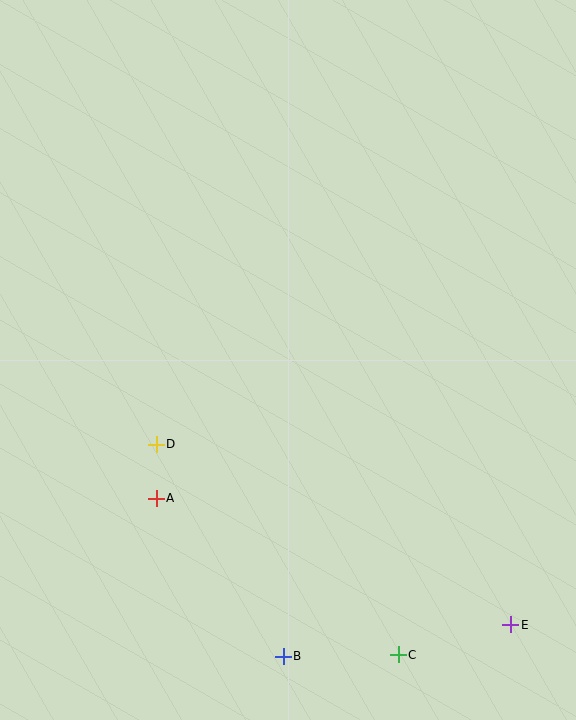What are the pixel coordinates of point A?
Point A is at (156, 498).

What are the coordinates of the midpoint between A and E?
The midpoint between A and E is at (334, 562).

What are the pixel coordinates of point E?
Point E is at (511, 625).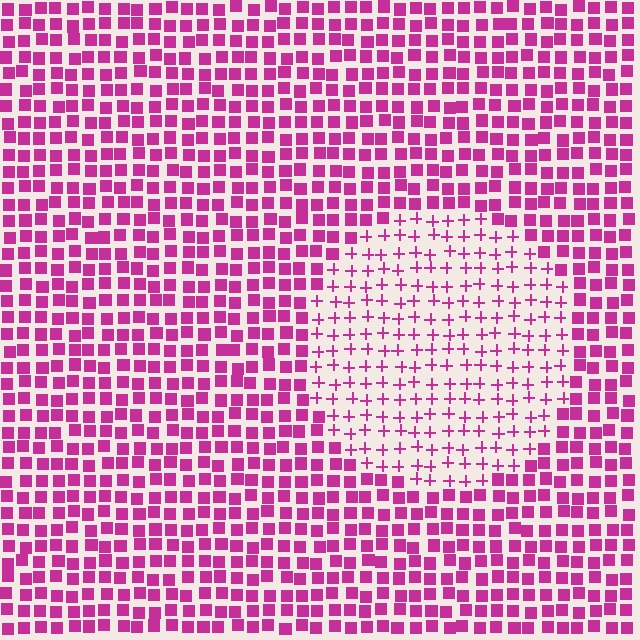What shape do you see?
I see a circle.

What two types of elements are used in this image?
The image uses plus signs inside the circle region and squares outside it.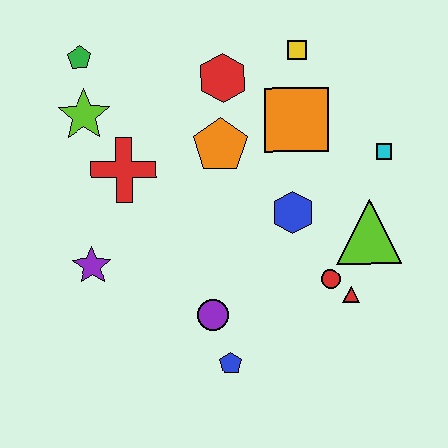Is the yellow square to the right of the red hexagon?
Yes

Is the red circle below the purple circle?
No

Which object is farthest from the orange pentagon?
The blue pentagon is farthest from the orange pentagon.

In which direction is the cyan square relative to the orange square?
The cyan square is to the right of the orange square.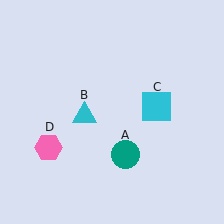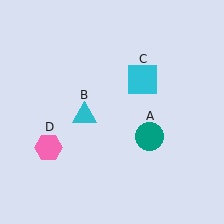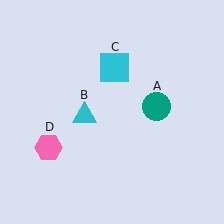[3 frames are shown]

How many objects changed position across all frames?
2 objects changed position: teal circle (object A), cyan square (object C).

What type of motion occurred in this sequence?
The teal circle (object A), cyan square (object C) rotated counterclockwise around the center of the scene.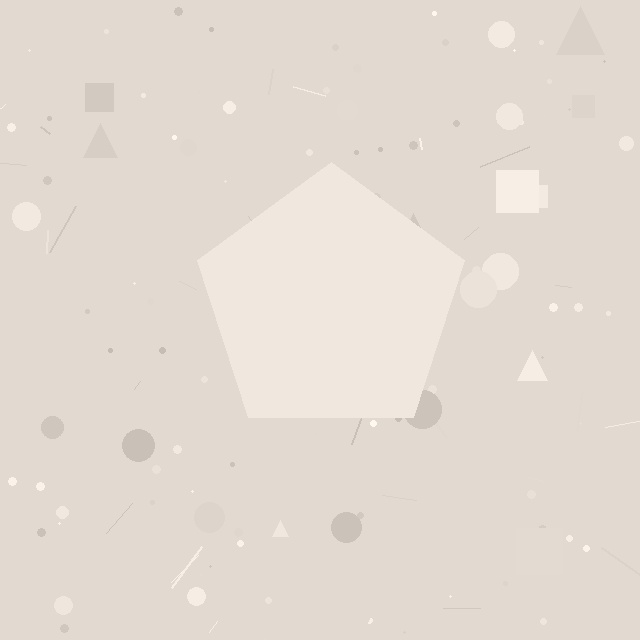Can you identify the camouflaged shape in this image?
The camouflaged shape is a pentagon.